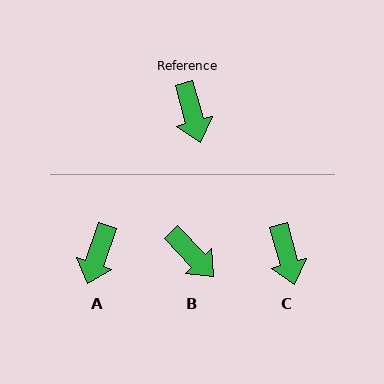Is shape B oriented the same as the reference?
No, it is off by about 29 degrees.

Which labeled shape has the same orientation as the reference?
C.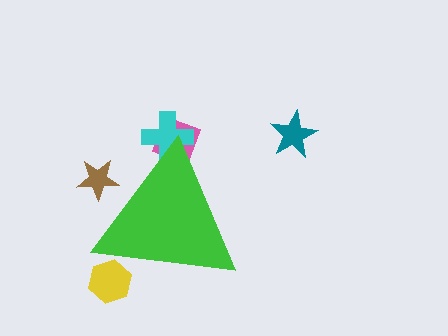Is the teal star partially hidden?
No, the teal star is fully visible.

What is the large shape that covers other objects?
A green triangle.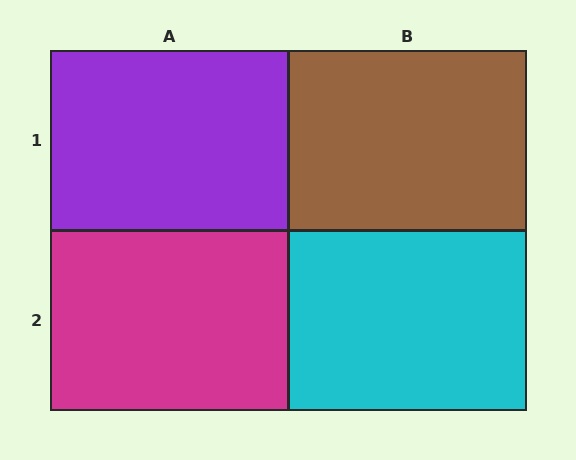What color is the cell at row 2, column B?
Cyan.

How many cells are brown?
1 cell is brown.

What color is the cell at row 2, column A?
Magenta.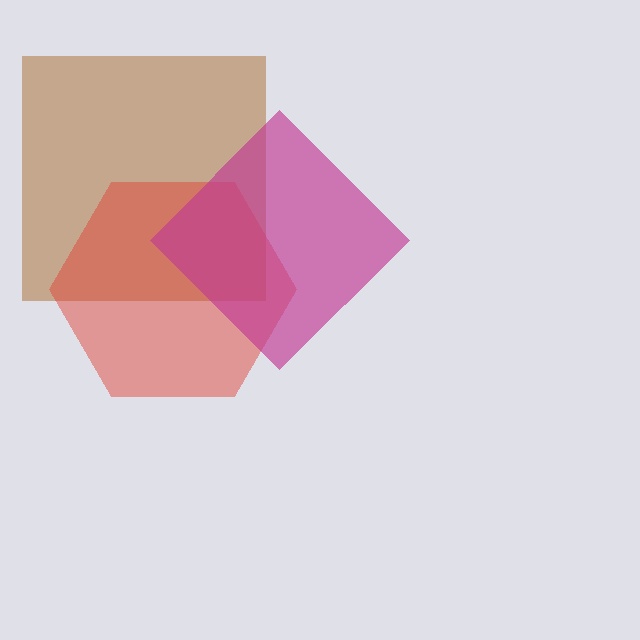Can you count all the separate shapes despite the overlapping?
Yes, there are 3 separate shapes.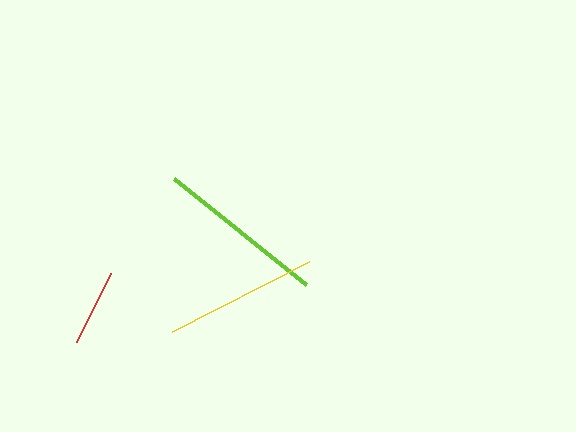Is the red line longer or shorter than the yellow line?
The yellow line is longer than the red line.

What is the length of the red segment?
The red segment is approximately 77 pixels long.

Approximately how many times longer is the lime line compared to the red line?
The lime line is approximately 2.2 times the length of the red line.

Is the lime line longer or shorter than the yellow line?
The lime line is longer than the yellow line.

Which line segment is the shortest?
The red line is the shortest at approximately 77 pixels.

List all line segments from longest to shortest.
From longest to shortest: lime, yellow, red.